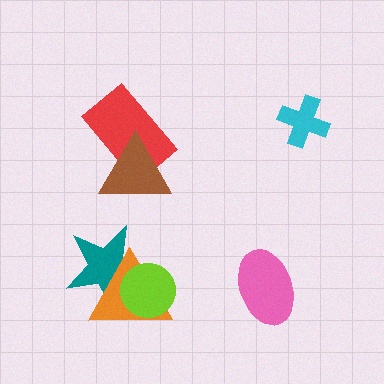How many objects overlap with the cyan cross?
0 objects overlap with the cyan cross.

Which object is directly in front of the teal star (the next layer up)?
The orange triangle is directly in front of the teal star.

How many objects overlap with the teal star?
2 objects overlap with the teal star.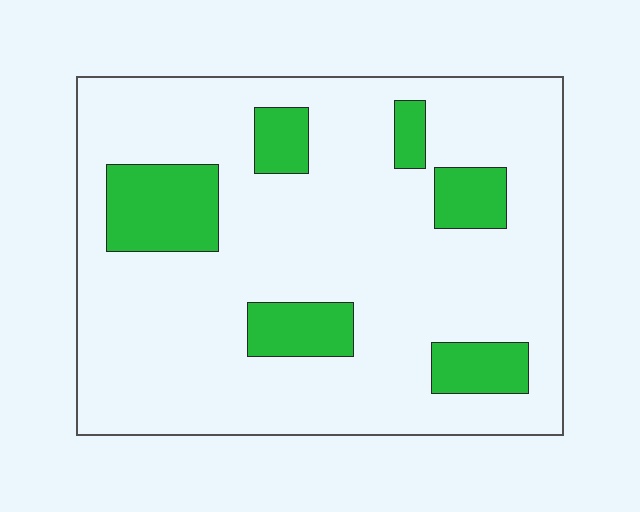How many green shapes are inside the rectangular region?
6.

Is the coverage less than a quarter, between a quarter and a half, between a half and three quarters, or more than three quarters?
Less than a quarter.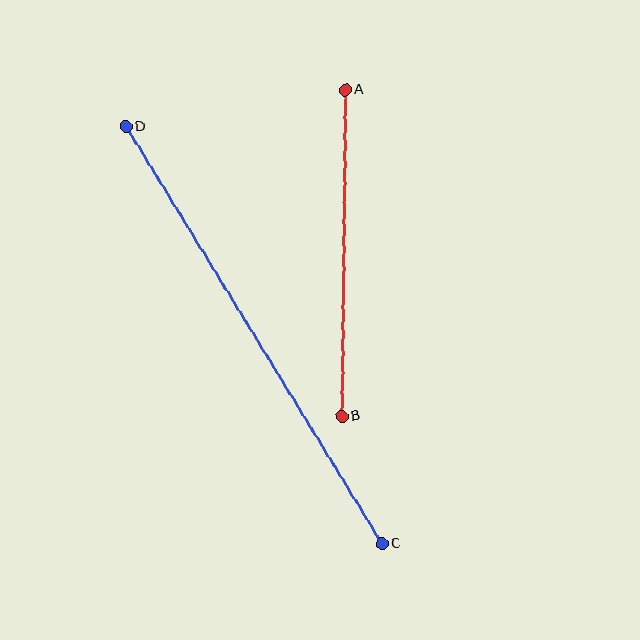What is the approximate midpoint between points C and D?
The midpoint is at approximately (254, 335) pixels.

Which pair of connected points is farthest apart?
Points C and D are farthest apart.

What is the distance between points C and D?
The distance is approximately 490 pixels.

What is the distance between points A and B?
The distance is approximately 326 pixels.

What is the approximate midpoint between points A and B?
The midpoint is at approximately (343, 253) pixels.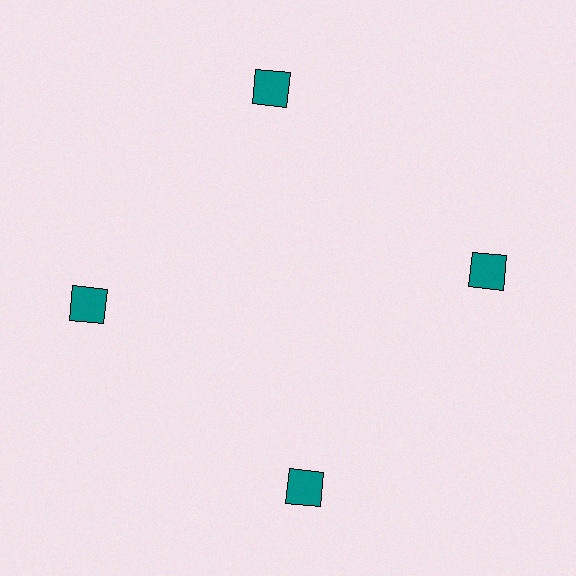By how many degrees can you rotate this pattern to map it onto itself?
The pattern maps onto itself every 90 degrees of rotation.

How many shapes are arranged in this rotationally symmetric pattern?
There are 4 shapes, arranged in 4 groups of 1.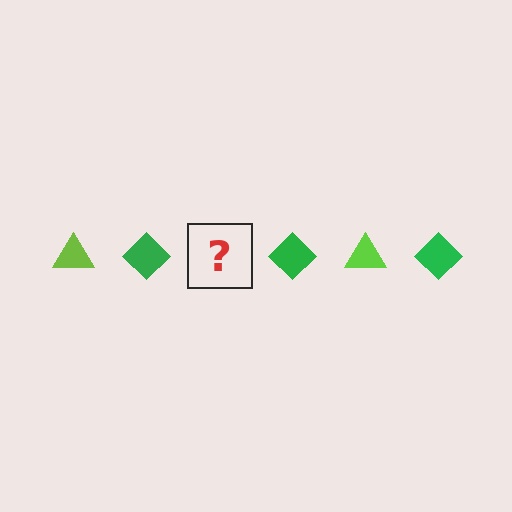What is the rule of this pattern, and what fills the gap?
The rule is that the pattern alternates between lime triangle and green diamond. The gap should be filled with a lime triangle.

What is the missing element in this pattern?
The missing element is a lime triangle.